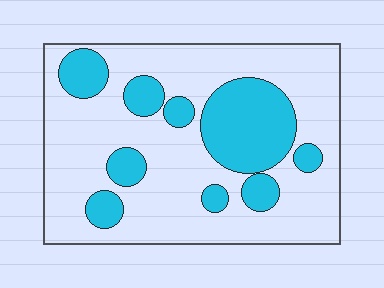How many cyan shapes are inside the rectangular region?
9.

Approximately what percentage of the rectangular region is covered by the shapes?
Approximately 30%.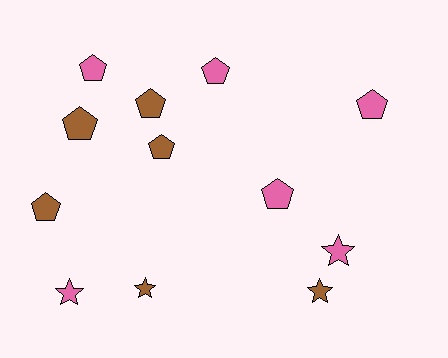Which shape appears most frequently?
Pentagon, with 8 objects.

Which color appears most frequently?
Brown, with 6 objects.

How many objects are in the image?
There are 12 objects.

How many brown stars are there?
There are 2 brown stars.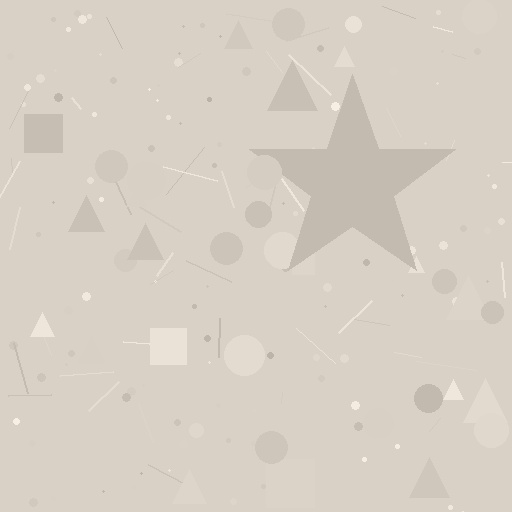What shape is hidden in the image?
A star is hidden in the image.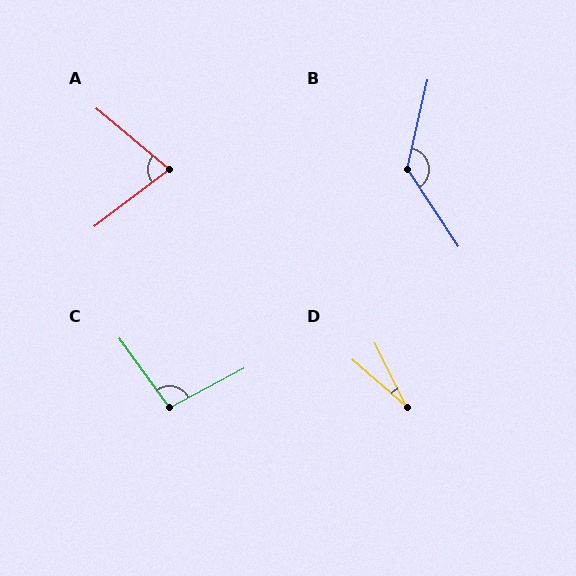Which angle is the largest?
B, at approximately 134 degrees.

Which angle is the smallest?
D, at approximately 23 degrees.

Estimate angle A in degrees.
Approximately 77 degrees.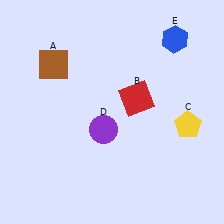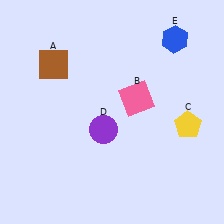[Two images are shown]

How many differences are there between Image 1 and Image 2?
There is 1 difference between the two images.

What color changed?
The square (B) changed from red in Image 1 to pink in Image 2.